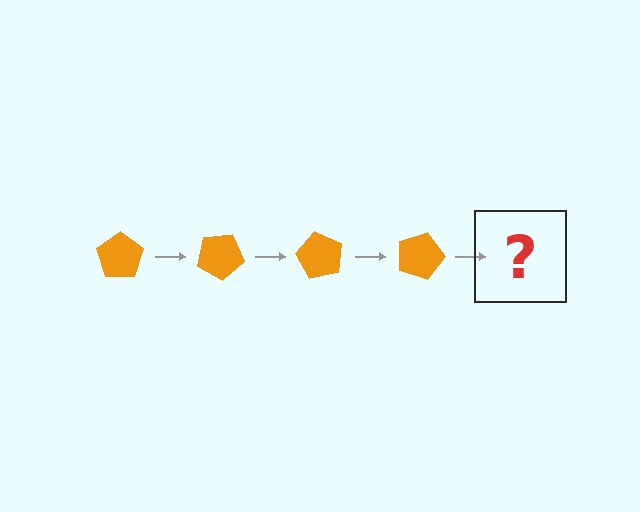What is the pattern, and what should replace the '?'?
The pattern is that the pentagon rotates 30 degrees each step. The '?' should be an orange pentagon rotated 120 degrees.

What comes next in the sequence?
The next element should be an orange pentagon rotated 120 degrees.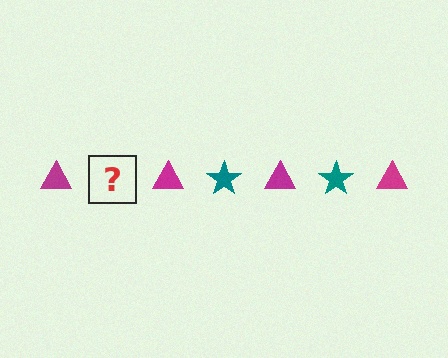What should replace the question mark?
The question mark should be replaced with a teal star.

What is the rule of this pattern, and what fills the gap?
The rule is that the pattern alternates between magenta triangle and teal star. The gap should be filled with a teal star.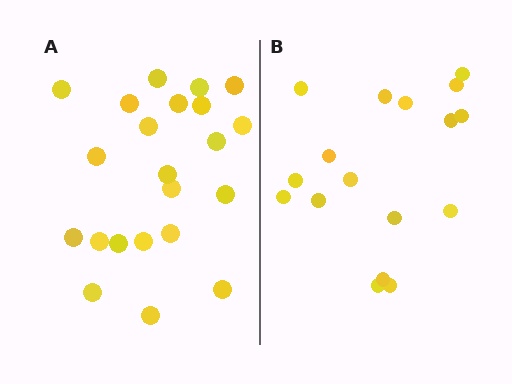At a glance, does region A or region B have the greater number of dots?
Region A (the left region) has more dots.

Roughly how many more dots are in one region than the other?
Region A has about 5 more dots than region B.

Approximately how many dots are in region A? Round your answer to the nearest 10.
About 20 dots. (The exact count is 22, which rounds to 20.)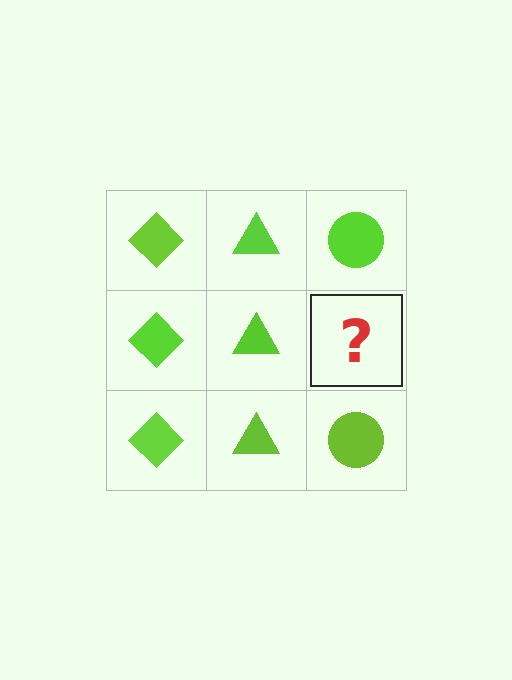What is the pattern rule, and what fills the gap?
The rule is that each column has a consistent shape. The gap should be filled with a lime circle.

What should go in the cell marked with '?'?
The missing cell should contain a lime circle.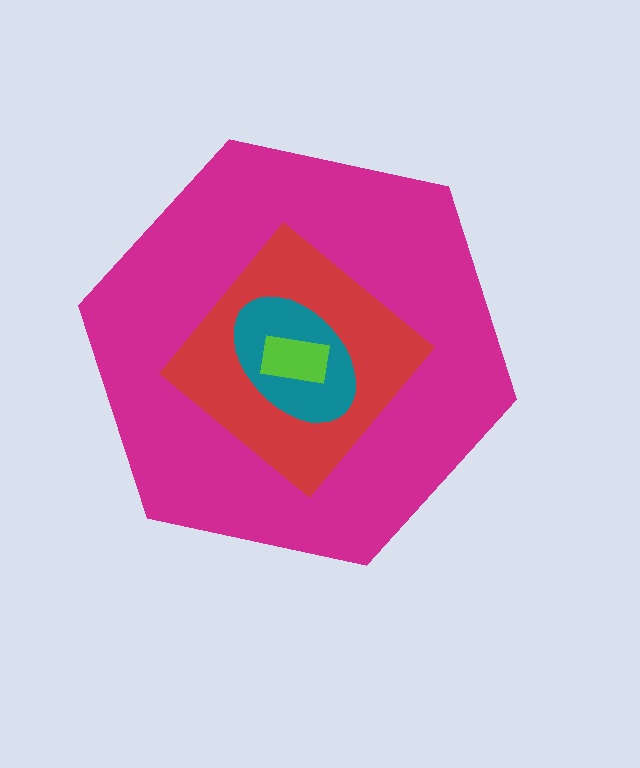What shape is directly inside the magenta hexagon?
The red diamond.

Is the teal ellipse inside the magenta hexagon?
Yes.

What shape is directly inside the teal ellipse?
The lime rectangle.